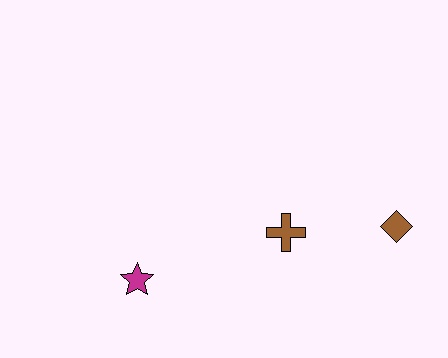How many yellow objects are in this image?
There are no yellow objects.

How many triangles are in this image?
There are no triangles.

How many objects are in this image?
There are 3 objects.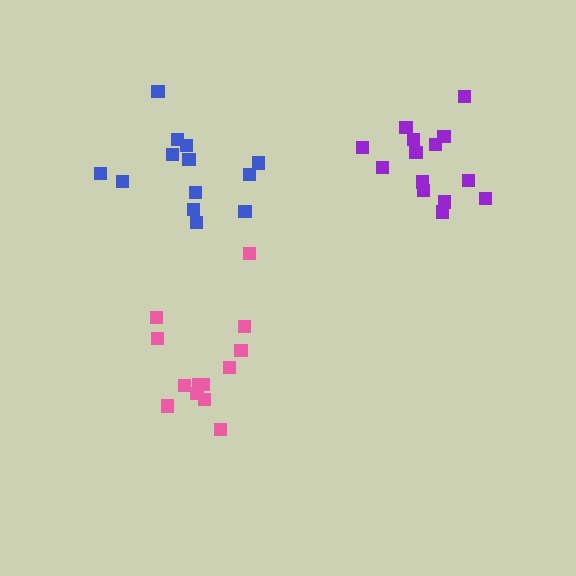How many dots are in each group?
Group 1: 13 dots, Group 2: 14 dots, Group 3: 13 dots (40 total).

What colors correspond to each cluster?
The clusters are colored: blue, purple, pink.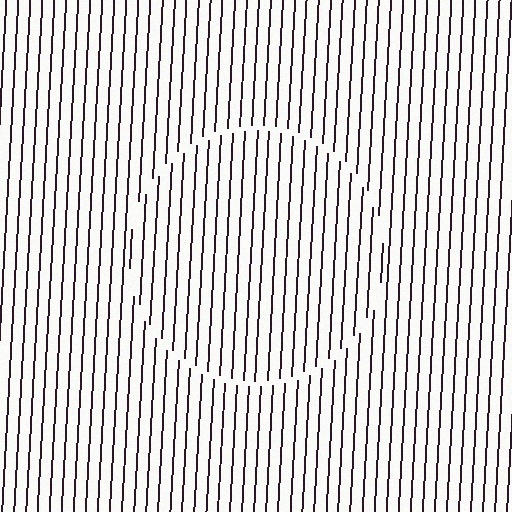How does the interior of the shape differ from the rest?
The interior of the shape contains the same grating, shifted by half a period — the contour is defined by the phase discontinuity where line-ends from the inner and outer gratings abut.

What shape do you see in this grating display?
An illusory circle. The interior of the shape contains the same grating, shifted by half a period — the contour is defined by the phase discontinuity where line-ends from the inner and outer gratings abut.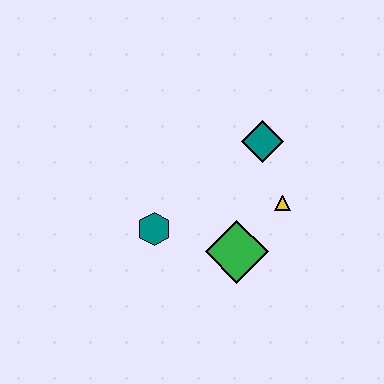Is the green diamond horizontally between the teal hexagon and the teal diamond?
Yes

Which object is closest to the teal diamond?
The yellow triangle is closest to the teal diamond.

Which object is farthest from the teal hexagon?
The teal diamond is farthest from the teal hexagon.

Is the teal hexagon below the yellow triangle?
Yes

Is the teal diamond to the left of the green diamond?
No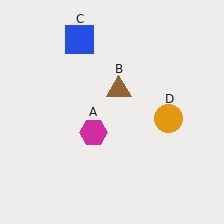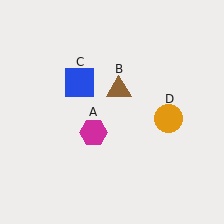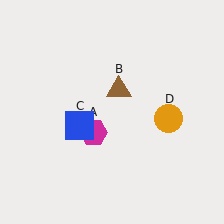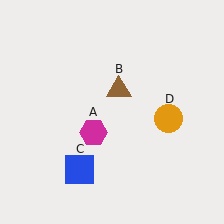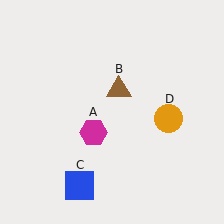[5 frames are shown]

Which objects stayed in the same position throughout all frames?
Magenta hexagon (object A) and brown triangle (object B) and orange circle (object D) remained stationary.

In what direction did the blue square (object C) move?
The blue square (object C) moved down.